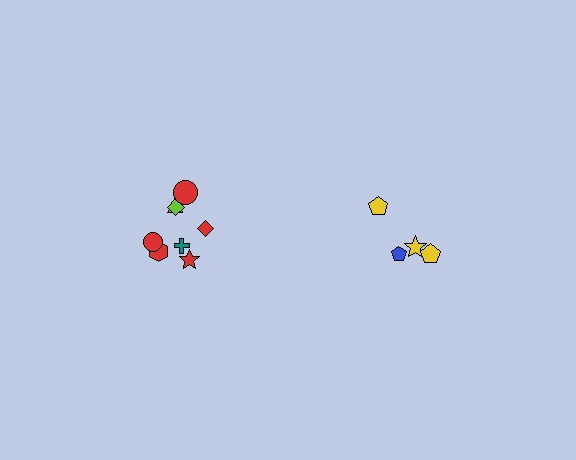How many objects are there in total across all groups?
There are 12 objects.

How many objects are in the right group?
There are 4 objects.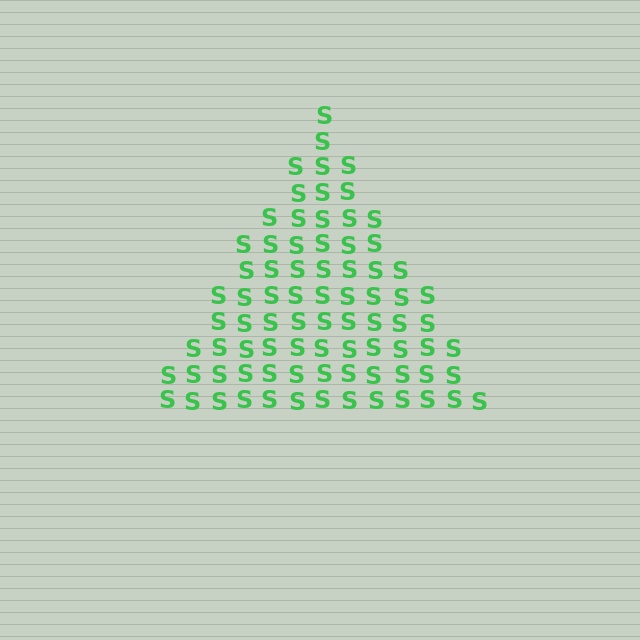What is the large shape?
The large shape is a triangle.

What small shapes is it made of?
It is made of small letter S's.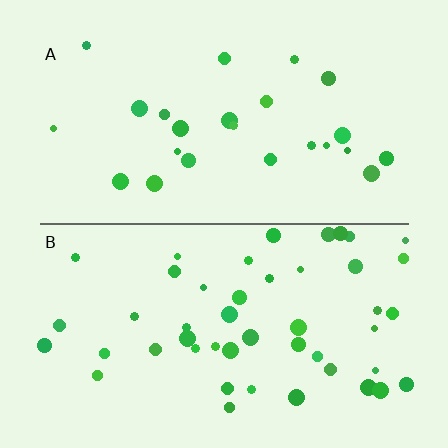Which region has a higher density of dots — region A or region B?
B (the bottom).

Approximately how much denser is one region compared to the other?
Approximately 1.9× — region B over region A.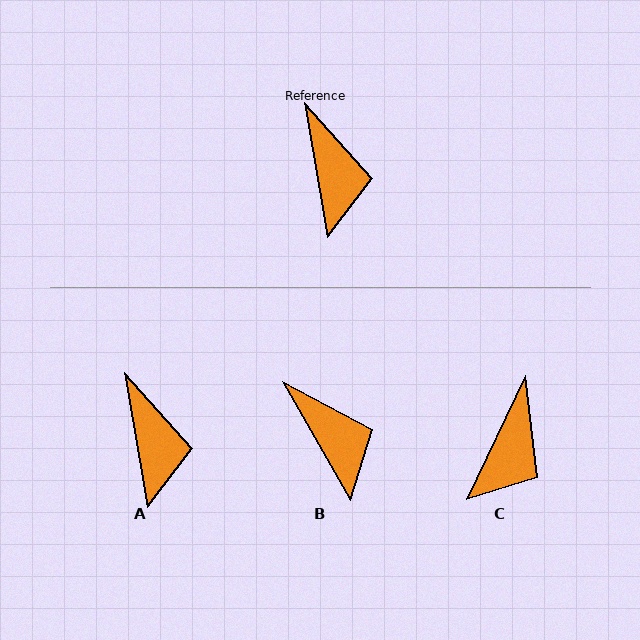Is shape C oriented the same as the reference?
No, it is off by about 35 degrees.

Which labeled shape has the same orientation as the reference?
A.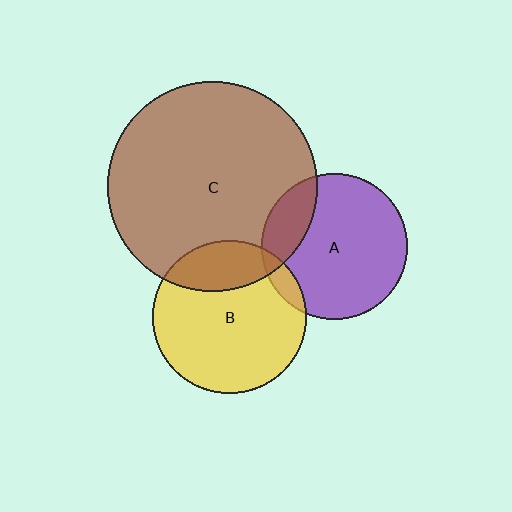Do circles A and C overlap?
Yes.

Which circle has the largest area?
Circle C (brown).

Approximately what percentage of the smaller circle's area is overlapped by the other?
Approximately 20%.